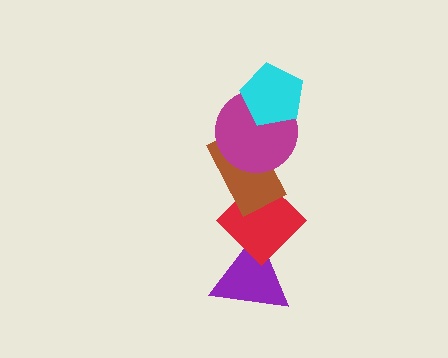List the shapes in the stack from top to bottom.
From top to bottom: the cyan pentagon, the magenta circle, the brown rectangle, the red diamond, the purple triangle.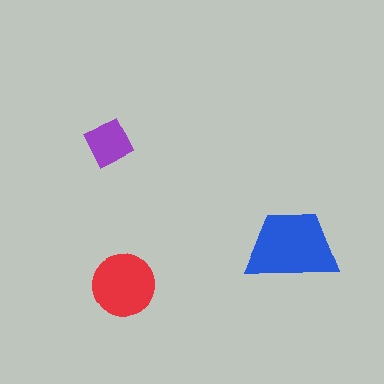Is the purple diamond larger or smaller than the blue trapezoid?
Smaller.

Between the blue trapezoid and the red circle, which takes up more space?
The blue trapezoid.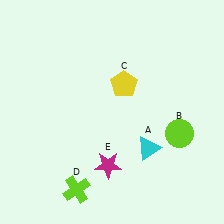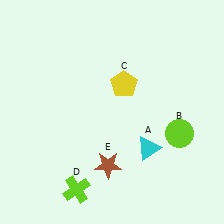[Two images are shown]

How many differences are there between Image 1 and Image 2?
There is 1 difference between the two images.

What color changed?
The star (E) changed from magenta in Image 1 to brown in Image 2.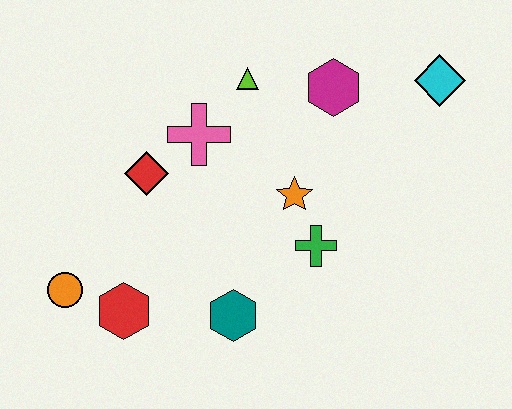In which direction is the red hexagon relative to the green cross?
The red hexagon is to the left of the green cross.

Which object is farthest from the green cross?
The orange circle is farthest from the green cross.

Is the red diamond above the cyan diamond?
No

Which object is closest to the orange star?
The green cross is closest to the orange star.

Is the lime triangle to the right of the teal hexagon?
Yes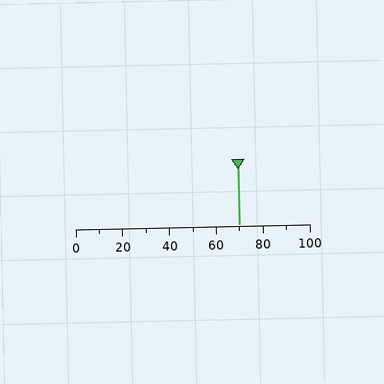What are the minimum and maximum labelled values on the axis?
The axis runs from 0 to 100.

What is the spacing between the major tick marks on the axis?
The major ticks are spaced 20 apart.